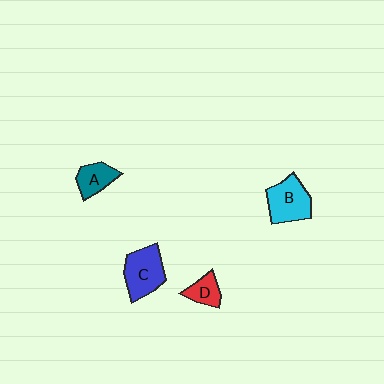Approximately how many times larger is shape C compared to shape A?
Approximately 1.6 times.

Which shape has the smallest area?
Shape D (red).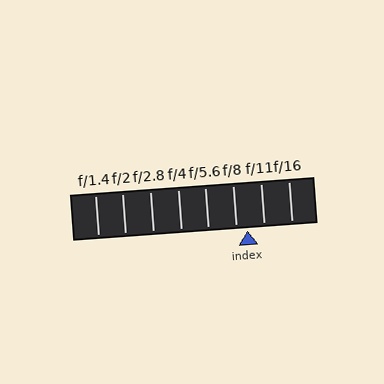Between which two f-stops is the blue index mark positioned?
The index mark is between f/8 and f/11.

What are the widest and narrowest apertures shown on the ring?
The widest aperture shown is f/1.4 and the narrowest is f/16.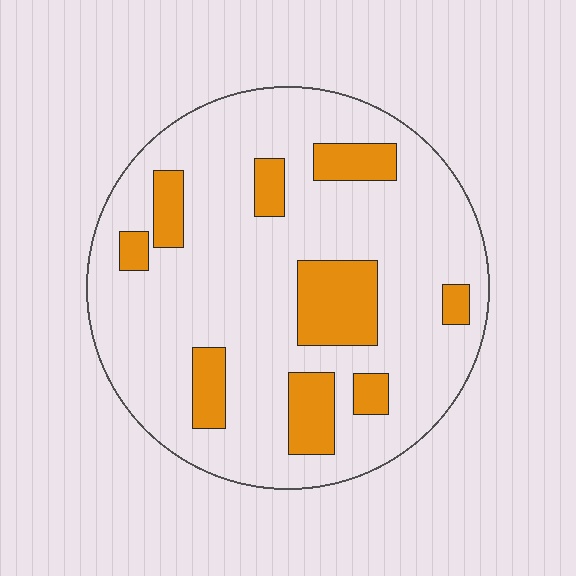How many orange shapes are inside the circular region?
9.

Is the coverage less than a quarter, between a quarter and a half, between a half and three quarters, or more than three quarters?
Less than a quarter.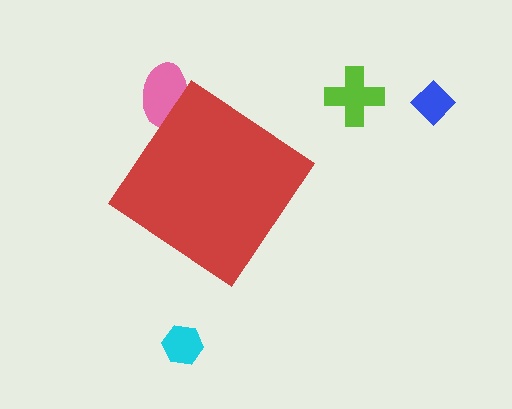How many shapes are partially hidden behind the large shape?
1 shape is partially hidden.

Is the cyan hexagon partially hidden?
No, the cyan hexagon is fully visible.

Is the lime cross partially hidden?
No, the lime cross is fully visible.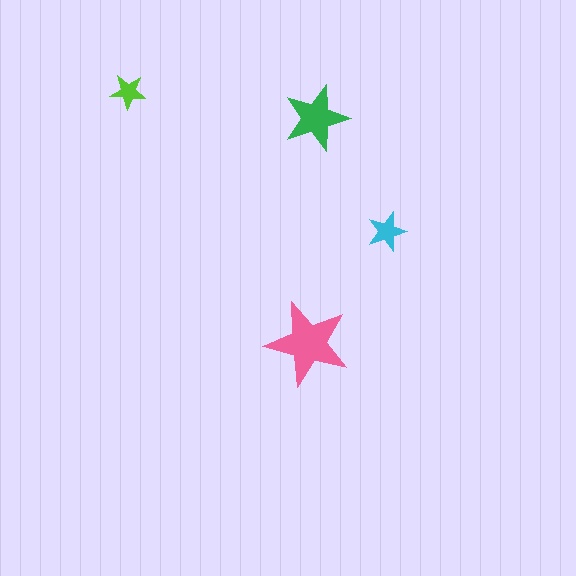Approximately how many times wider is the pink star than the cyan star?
About 2 times wider.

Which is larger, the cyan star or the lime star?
The cyan one.